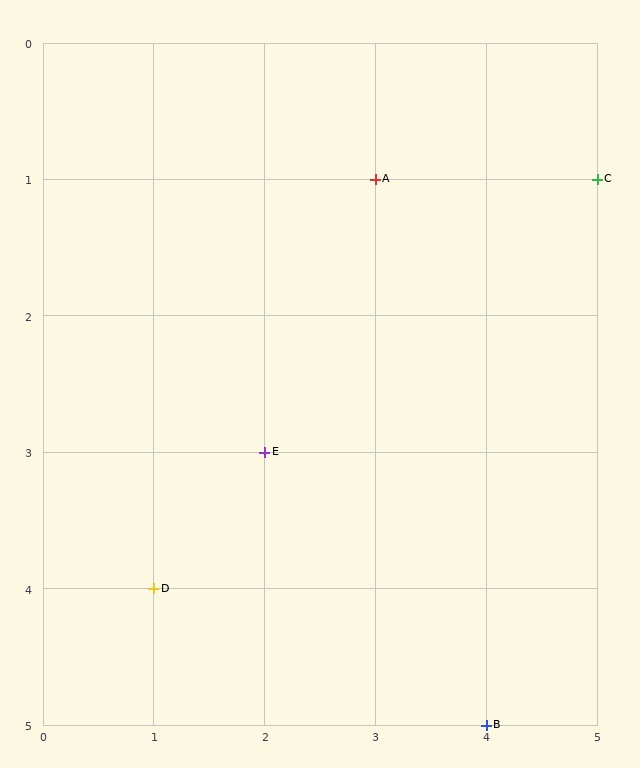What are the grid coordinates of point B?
Point B is at grid coordinates (4, 5).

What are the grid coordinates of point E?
Point E is at grid coordinates (2, 3).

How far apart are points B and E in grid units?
Points B and E are 2 columns and 2 rows apart (about 2.8 grid units diagonally).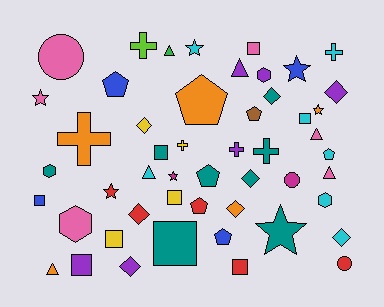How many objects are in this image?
There are 50 objects.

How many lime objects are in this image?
There is 1 lime object.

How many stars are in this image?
There are 7 stars.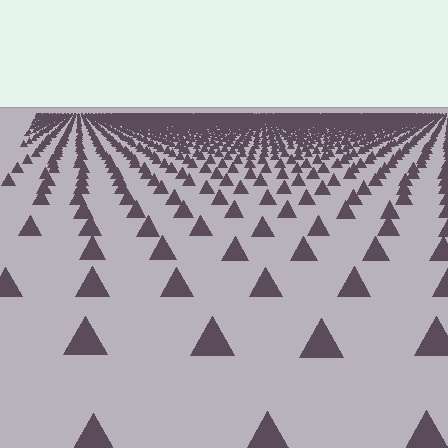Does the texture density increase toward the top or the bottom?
Density increases toward the top.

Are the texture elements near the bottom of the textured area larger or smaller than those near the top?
Larger. Near the bottom, elements are closer to the viewer and appear at a bigger on-screen size.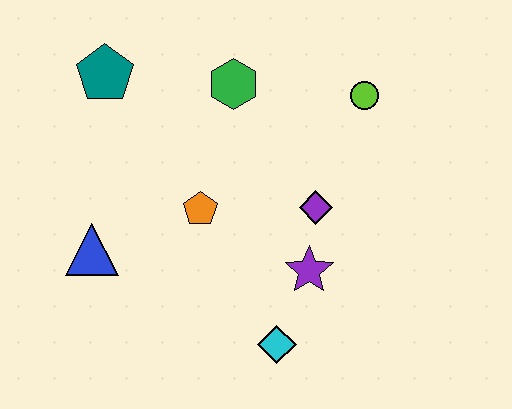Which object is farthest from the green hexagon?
The cyan diamond is farthest from the green hexagon.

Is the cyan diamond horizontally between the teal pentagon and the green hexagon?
No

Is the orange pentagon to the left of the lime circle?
Yes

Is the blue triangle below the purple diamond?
Yes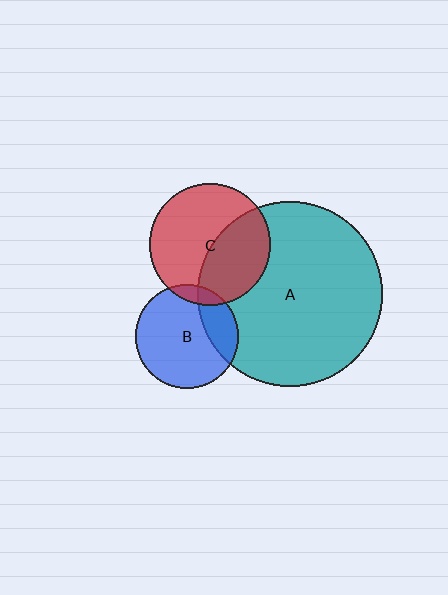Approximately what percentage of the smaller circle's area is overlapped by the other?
Approximately 25%.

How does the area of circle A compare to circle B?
Approximately 3.2 times.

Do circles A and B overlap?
Yes.